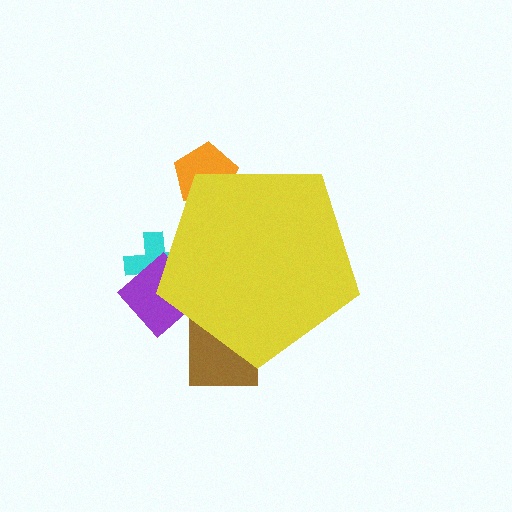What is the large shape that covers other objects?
A yellow pentagon.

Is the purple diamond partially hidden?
Yes, the purple diamond is partially hidden behind the yellow pentagon.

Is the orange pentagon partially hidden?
Yes, the orange pentagon is partially hidden behind the yellow pentagon.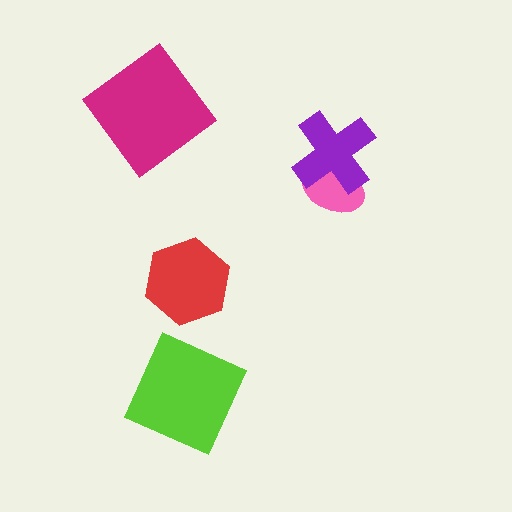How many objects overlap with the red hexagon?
0 objects overlap with the red hexagon.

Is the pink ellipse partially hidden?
Yes, it is partially covered by another shape.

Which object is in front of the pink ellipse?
The purple cross is in front of the pink ellipse.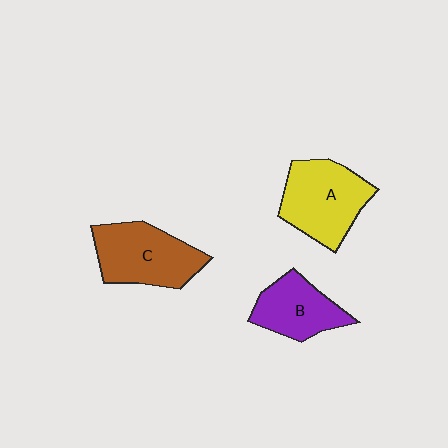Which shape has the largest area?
Shape A (yellow).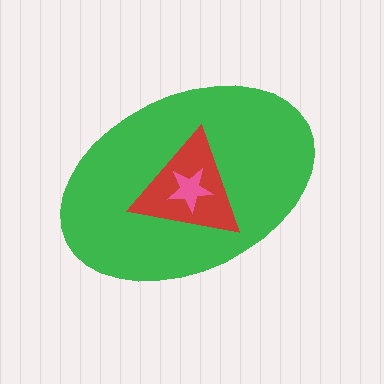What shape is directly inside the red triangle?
The pink star.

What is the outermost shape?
The green ellipse.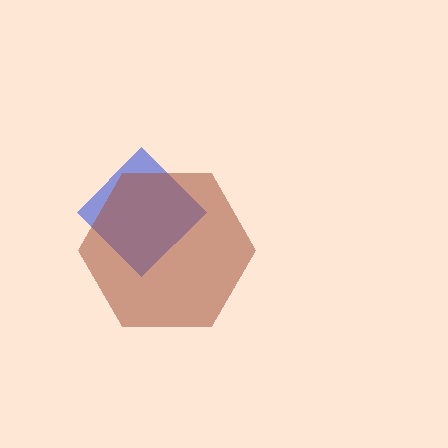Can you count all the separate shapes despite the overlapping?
Yes, there are 2 separate shapes.